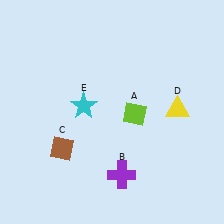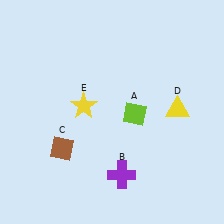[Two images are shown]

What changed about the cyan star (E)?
In Image 1, E is cyan. In Image 2, it changed to yellow.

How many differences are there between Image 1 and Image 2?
There is 1 difference between the two images.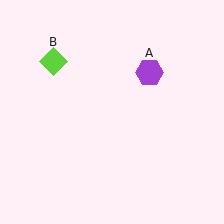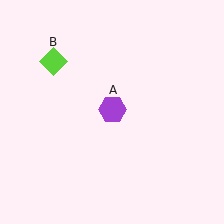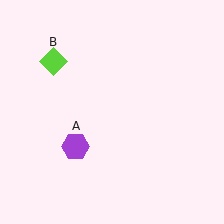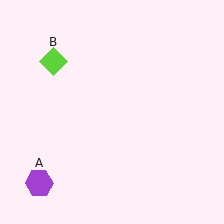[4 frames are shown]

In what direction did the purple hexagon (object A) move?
The purple hexagon (object A) moved down and to the left.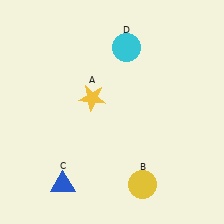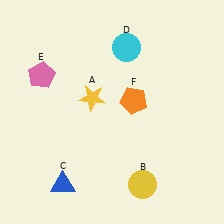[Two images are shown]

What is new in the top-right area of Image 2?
An orange pentagon (F) was added in the top-right area of Image 2.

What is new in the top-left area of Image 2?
A pink pentagon (E) was added in the top-left area of Image 2.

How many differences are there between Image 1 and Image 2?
There are 2 differences between the two images.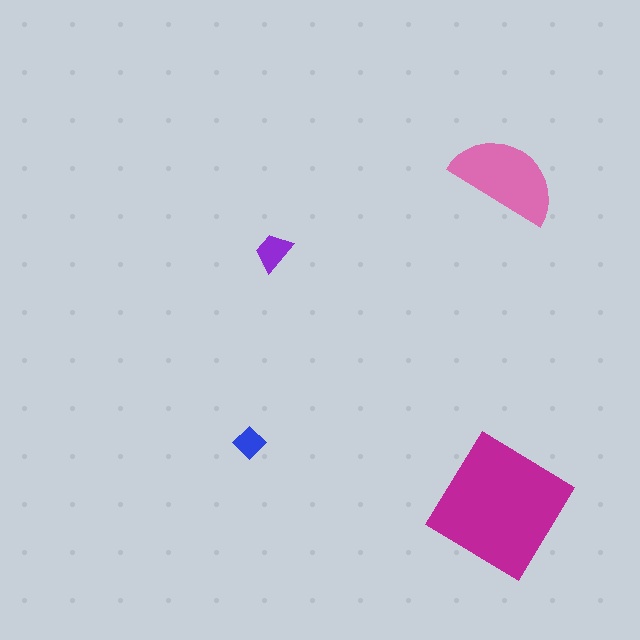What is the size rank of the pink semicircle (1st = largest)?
2nd.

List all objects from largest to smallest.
The magenta diamond, the pink semicircle, the purple trapezoid, the blue diamond.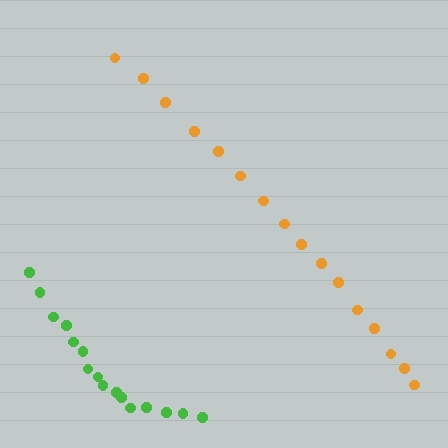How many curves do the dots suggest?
There are 2 distinct paths.